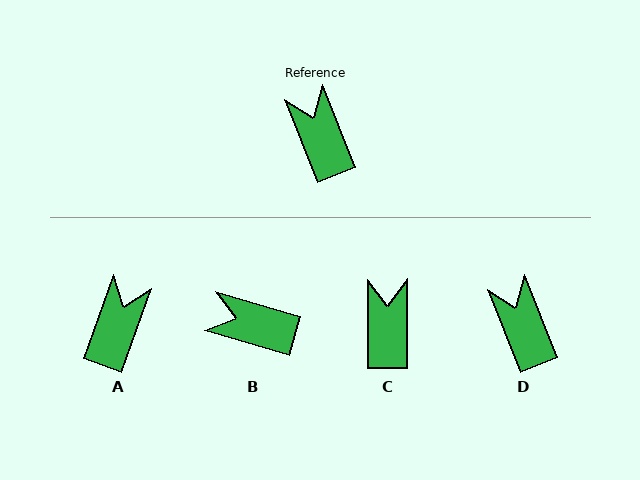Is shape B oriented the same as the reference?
No, it is off by about 52 degrees.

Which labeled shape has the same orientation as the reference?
D.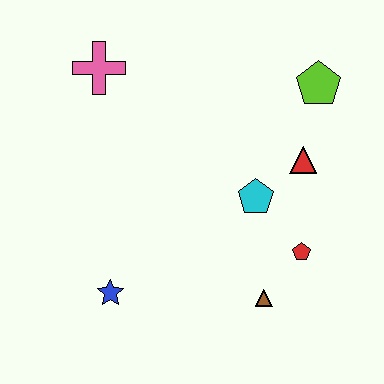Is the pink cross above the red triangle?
Yes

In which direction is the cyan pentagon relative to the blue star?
The cyan pentagon is to the right of the blue star.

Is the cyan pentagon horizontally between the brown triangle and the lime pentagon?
No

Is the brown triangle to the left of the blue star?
No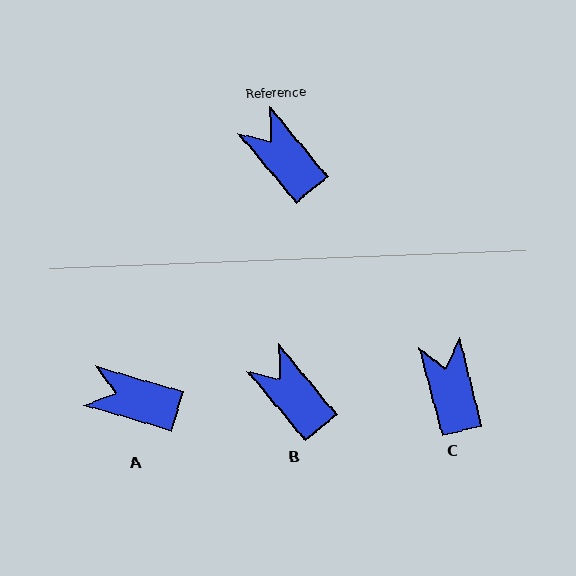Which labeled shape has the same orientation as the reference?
B.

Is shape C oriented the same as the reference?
No, it is off by about 25 degrees.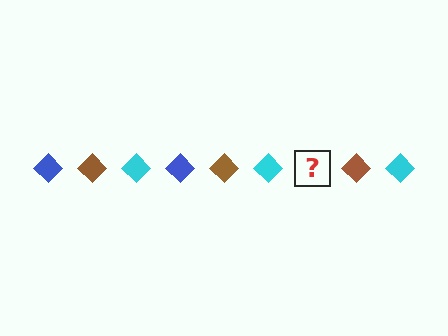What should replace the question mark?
The question mark should be replaced with a blue diamond.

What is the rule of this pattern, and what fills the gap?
The rule is that the pattern cycles through blue, brown, cyan diamonds. The gap should be filled with a blue diamond.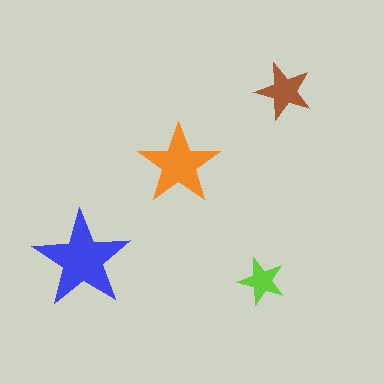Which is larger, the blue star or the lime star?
The blue one.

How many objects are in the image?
There are 4 objects in the image.